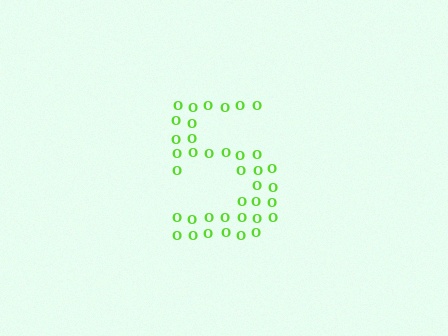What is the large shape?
The large shape is the digit 5.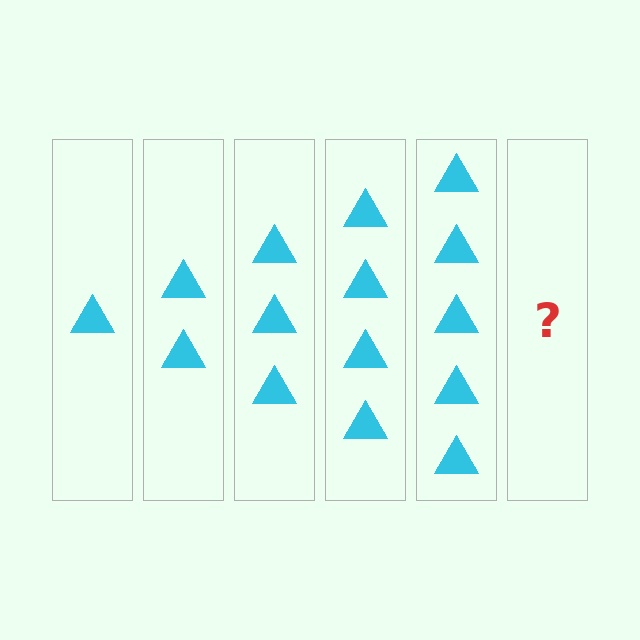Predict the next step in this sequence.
The next step is 6 triangles.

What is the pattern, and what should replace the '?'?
The pattern is that each step adds one more triangle. The '?' should be 6 triangles.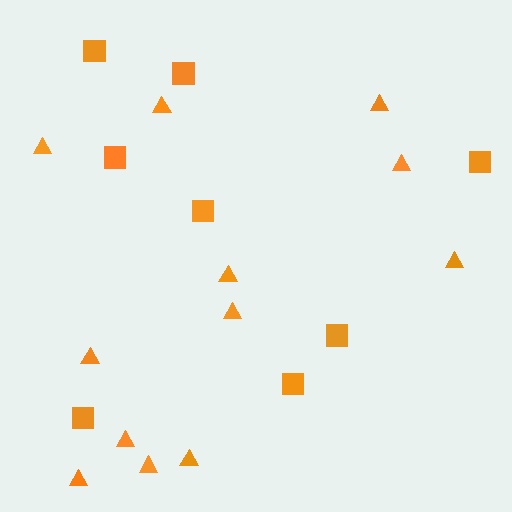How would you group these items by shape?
There are 2 groups: one group of squares (8) and one group of triangles (12).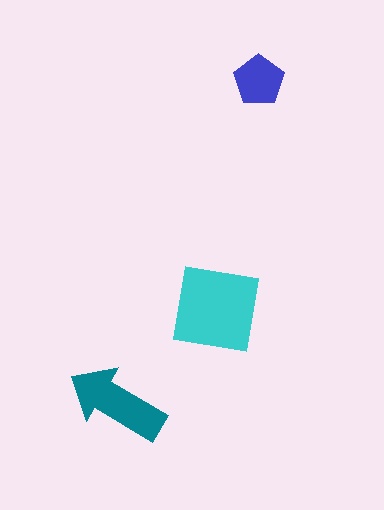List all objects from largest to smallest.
The cyan square, the teal arrow, the blue pentagon.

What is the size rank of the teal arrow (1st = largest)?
2nd.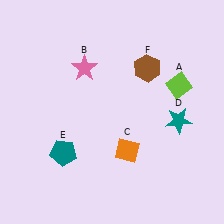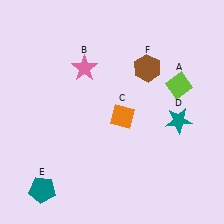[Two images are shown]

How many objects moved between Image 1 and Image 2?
2 objects moved between the two images.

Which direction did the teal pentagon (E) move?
The teal pentagon (E) moved down.